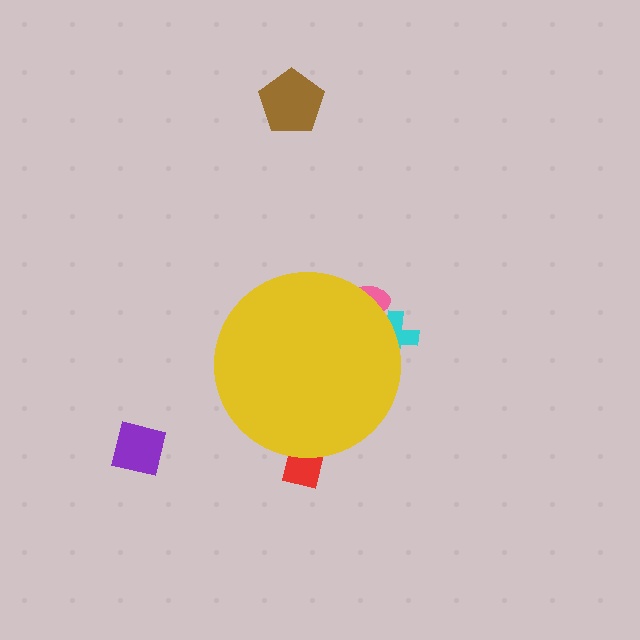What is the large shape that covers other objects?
A yellow circle.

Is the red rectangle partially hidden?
Yes, the red rectangle is partially hidden behind the yellow circle.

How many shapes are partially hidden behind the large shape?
3 shapes are partially hidden.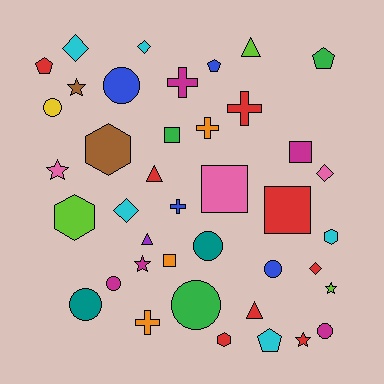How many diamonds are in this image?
There are 5 diamonds.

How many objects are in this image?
There are 40 objects.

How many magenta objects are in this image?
There are 5 magenta objects.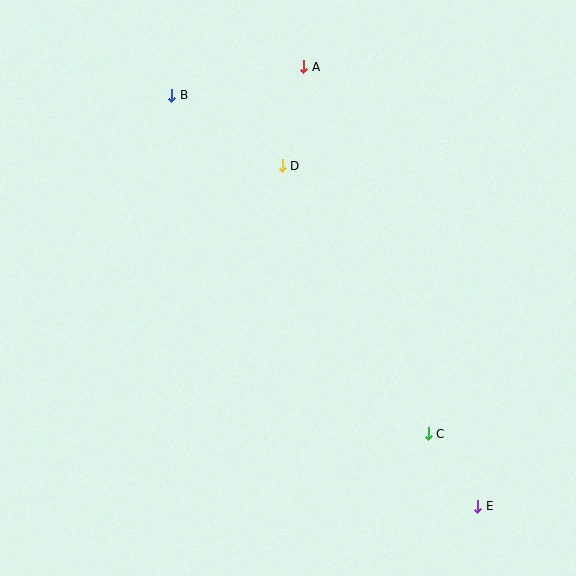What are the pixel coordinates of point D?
Point D is at (282, 166).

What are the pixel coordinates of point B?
Point B is at (172, 95).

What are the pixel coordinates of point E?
Point E is at (478, 506).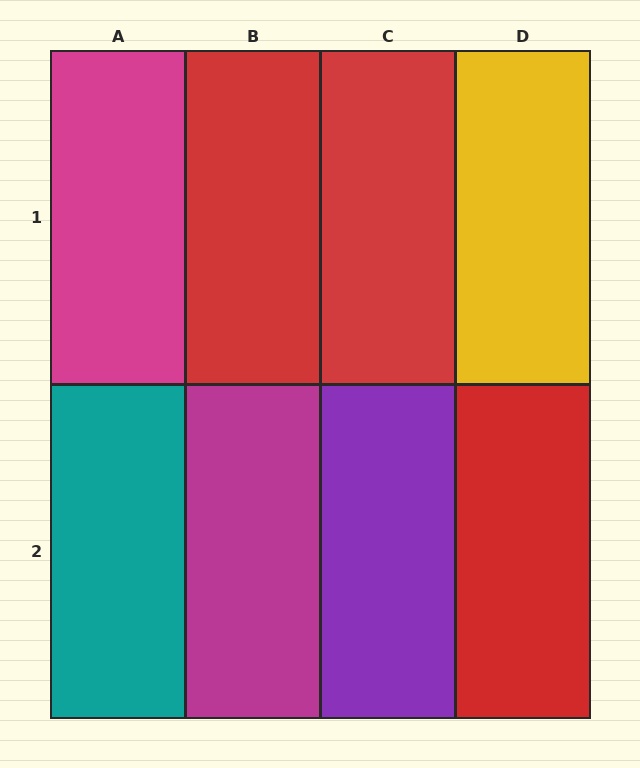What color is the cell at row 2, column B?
Magenta.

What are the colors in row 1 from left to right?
Magenta, red, red, yellow.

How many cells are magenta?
2 cells are magenta.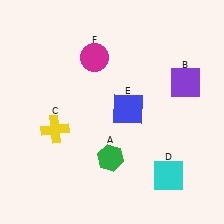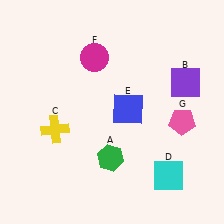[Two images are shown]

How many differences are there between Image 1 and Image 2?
There is 1 difference between the two images.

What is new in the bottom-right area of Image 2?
A pink pentagon (G) was added in the bottom-right area of Image 2.